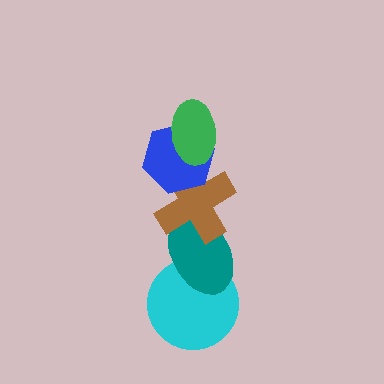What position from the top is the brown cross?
The brown cross is 3rd from the top.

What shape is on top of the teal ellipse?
The brown cross is on top of the teal ellipse.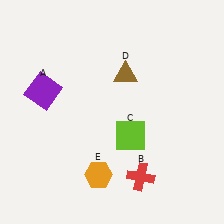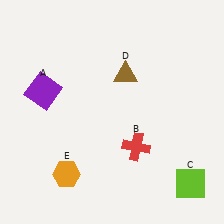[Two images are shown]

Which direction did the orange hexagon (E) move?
The orange hexagon (E) moved left.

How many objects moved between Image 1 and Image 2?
3 objects moved between the two images.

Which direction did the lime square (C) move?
The lime square (C) moved right.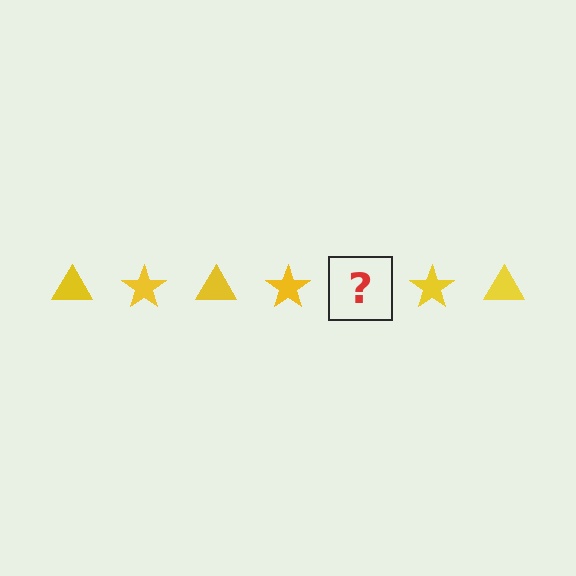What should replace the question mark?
The question mark should be replaced with a yellow triangle.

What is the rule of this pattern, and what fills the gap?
The rule is that the pattern cycles through triangle, star shapes in yellow. The gap should be filled with a yellow triangle.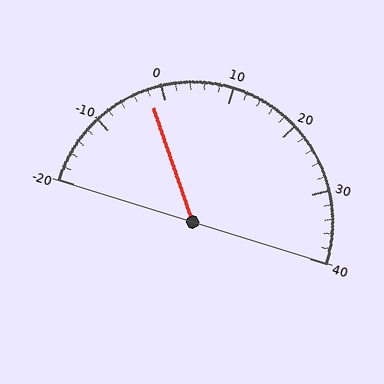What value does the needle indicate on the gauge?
The needle indicates approximately -2.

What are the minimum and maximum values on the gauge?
The gauge ranges from -20 to 40.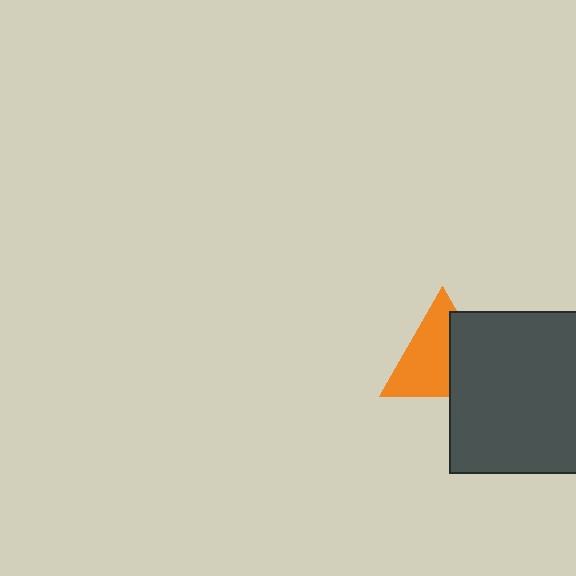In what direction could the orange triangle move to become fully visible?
The orange triangle could move left. That would shift it out from behind the dark gray square entirely.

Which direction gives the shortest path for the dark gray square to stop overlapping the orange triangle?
Moving right gives the shortest separation.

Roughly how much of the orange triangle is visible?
About half of it is visible (roughly 61%).